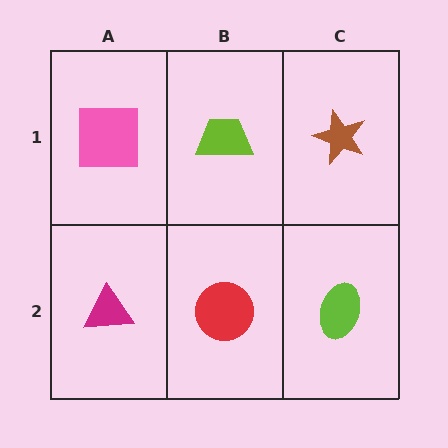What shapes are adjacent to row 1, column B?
A red circle (row 2, column B), a pink square (row 1, column A), a brown star (row 1, column C).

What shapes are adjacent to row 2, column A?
A pink square (row 1, column A), a red circle (row 2, column B).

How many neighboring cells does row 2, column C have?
2.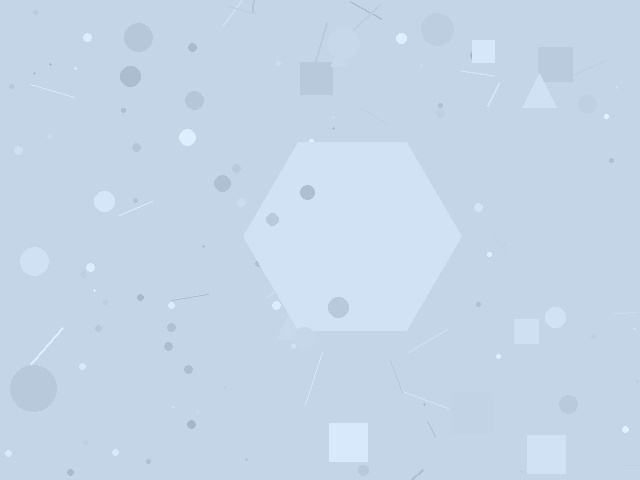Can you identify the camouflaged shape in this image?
The camouflaged shape is a hexagon.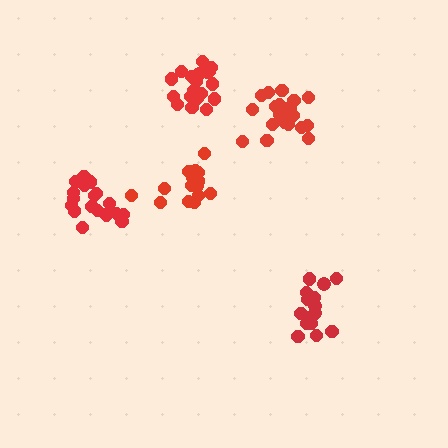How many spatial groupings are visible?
There are 5 spatial groupings.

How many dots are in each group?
Group 1: 21 dots, Group 2: 16 dots, Group 3: 18 dots, Group 4: 21 dots, Group 5: 16 dots (92 total).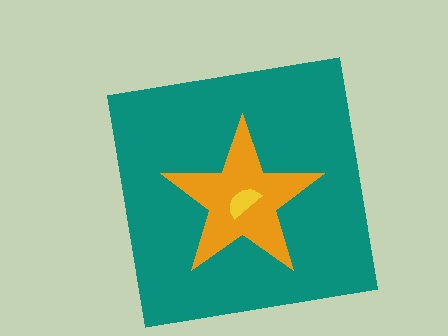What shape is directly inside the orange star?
The yellow semicircle.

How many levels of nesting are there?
3.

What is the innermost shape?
The yellow semicircle.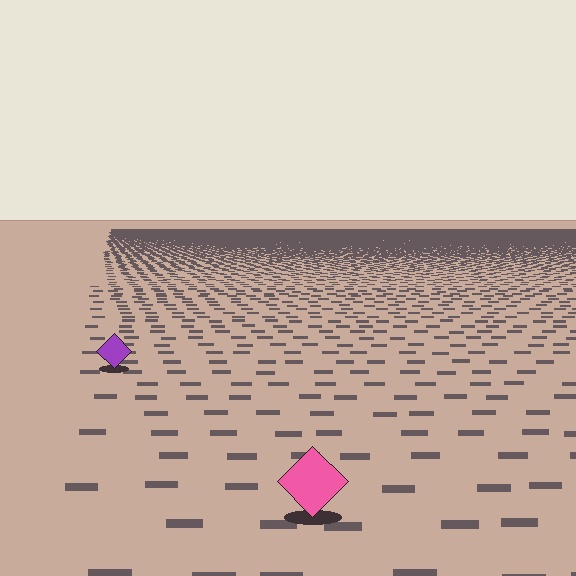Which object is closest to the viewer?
The pink diamond is closest. The texture marks near it are larger and more spread out.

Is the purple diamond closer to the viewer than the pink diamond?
No. The pink diamond is closer — you can tell from the texture gradient: the ground texture is coarser near it.